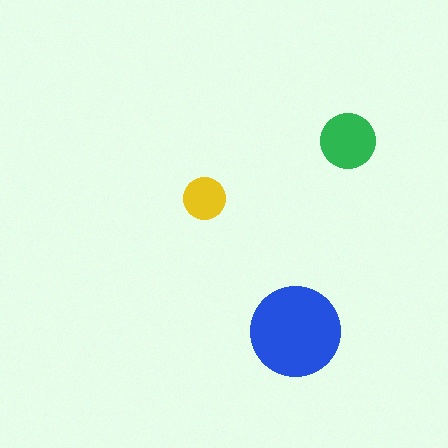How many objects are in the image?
There are 3 objects in the image.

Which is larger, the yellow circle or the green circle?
The green one.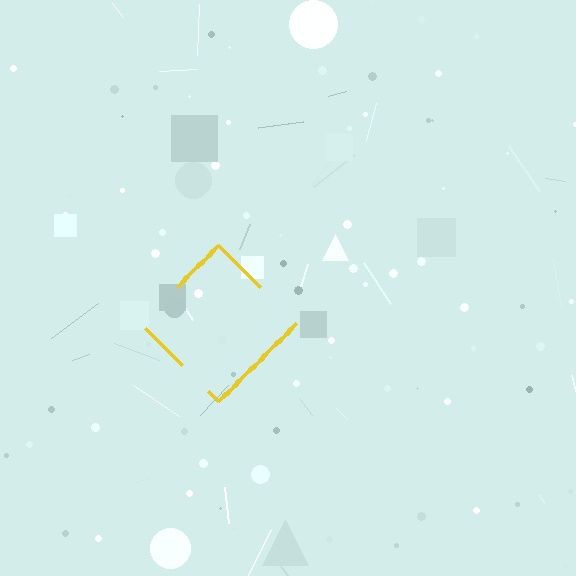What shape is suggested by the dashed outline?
The dashed outline suggests a diamond.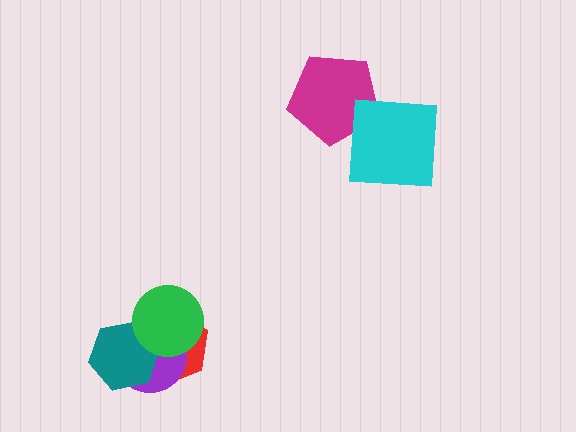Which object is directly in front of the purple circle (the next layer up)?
The teal hexagon is directly in front of the purple circle.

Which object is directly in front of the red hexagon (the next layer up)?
The purple circle is directly in front of the red hexagon.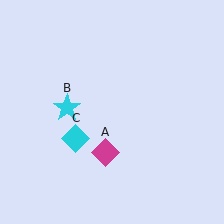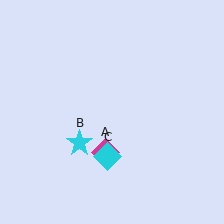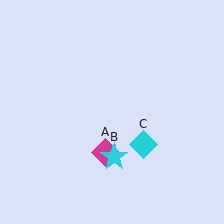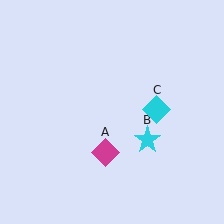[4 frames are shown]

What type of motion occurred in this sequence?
The cyan star (object B), cyan diamond (object C) rotated counterclockwise around the center of the scene.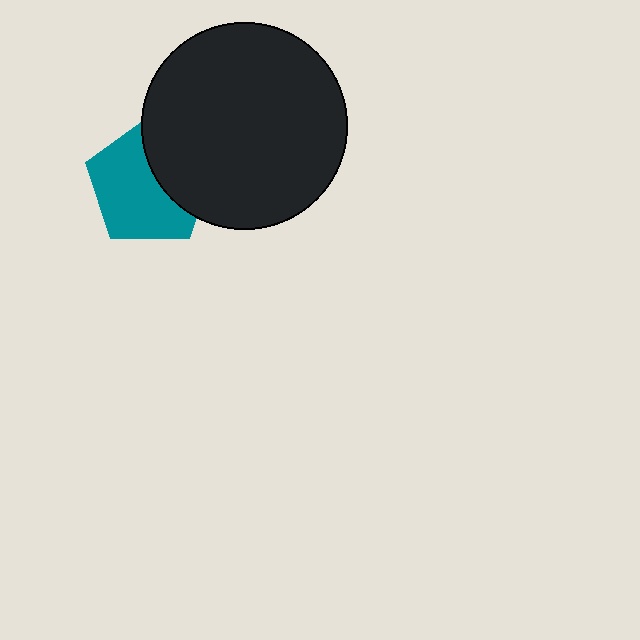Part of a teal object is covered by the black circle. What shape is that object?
It is a pentagon.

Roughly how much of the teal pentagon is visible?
About half of it is visible (roughly 63%).